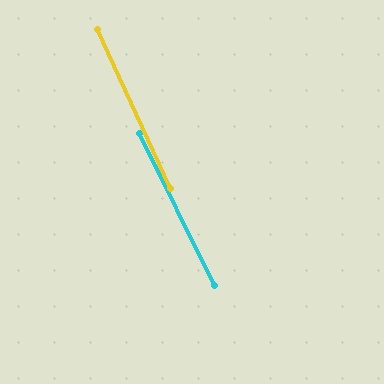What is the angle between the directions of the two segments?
Approximately 2 degrees.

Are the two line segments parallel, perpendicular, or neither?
Parallel — their directions differ by only 1.7°.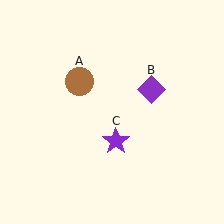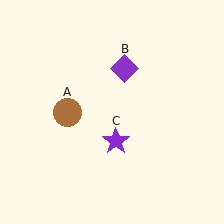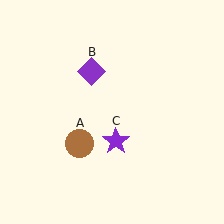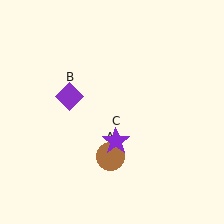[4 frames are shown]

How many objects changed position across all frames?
2 objects changed position: brown circle (object A), purple diamond (object B).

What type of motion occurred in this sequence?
The brown circle (object A), purple diamond (object B) rotated counterclockwise around the center of the scene.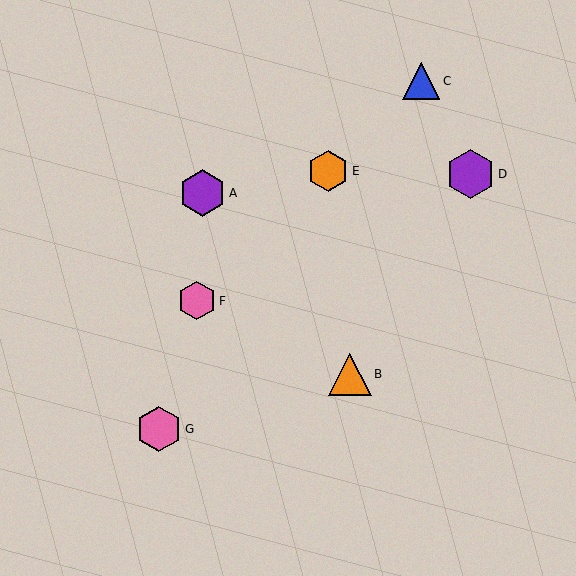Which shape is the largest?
The purple hexagon (labeled D) is the largest.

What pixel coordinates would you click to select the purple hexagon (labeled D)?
Click at (471, 174) to select the purple hexagon D.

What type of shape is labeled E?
Shape E is an orange hexagon.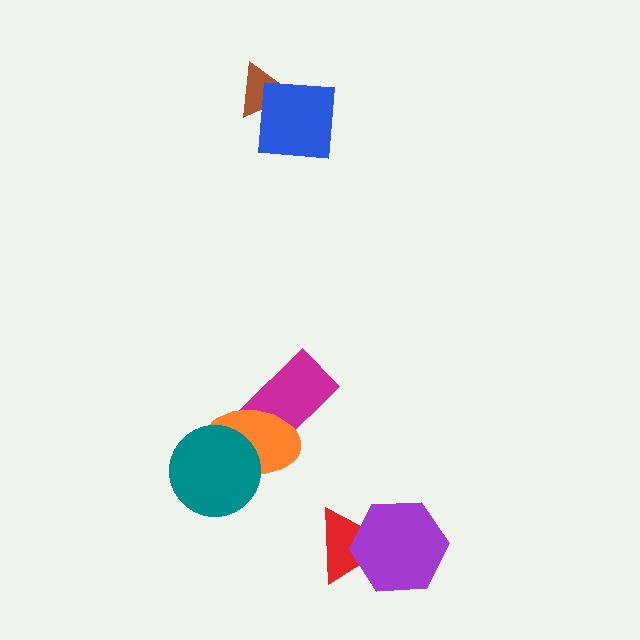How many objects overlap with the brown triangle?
1 object overlaps with the brown triangle.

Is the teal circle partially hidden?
No, no other shape covers it.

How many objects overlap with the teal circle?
1 object overlaps with the teal circle.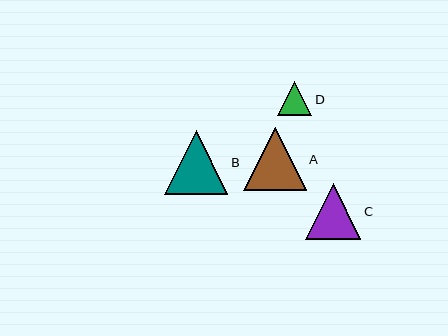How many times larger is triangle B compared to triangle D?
Triangle B is approximately 1.9 times the size of triangle D.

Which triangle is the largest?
Triangle B is the largest with a size of approximately 64 pixels.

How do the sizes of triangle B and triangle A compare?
Triangle B and triangle A are approximately the same size.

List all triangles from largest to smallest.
From largest to smallest: B, A, C, D.